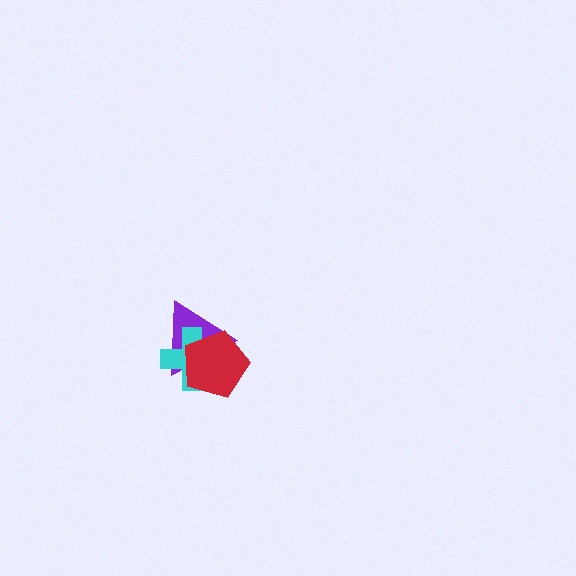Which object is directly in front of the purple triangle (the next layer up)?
The cyan cross is directly in front of the purple triangle.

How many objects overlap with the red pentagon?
2 objects overlap with the red pentagon.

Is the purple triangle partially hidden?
Yes, it is partially covered by another shape.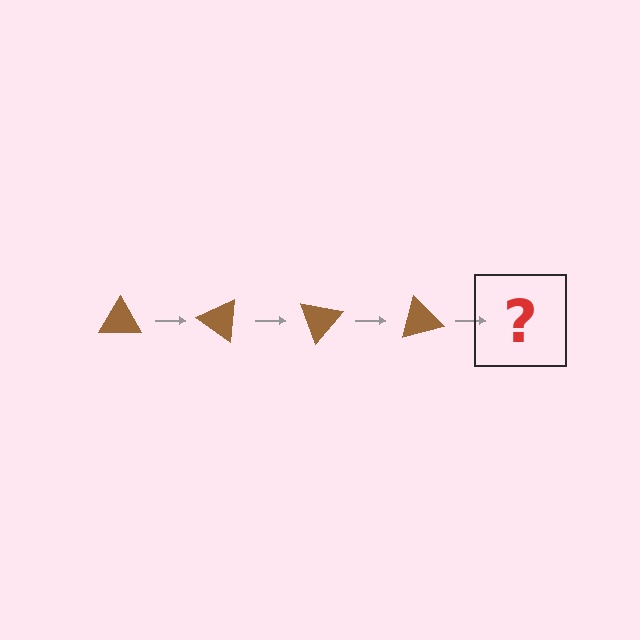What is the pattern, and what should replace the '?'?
The pattern is that the triangle rotates 35 degrees each step. The '?' should be a brown triangle rotated 140 degrees.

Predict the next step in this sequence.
The next step is a brown triangle rotated 140 degrees.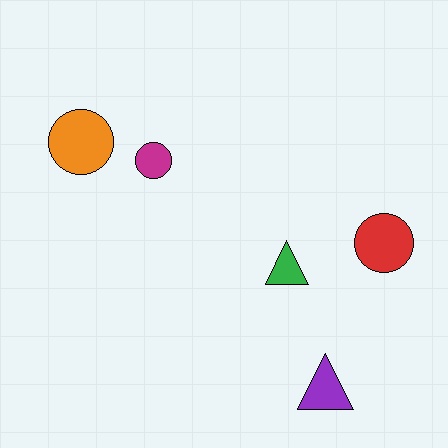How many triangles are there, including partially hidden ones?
There are 2 triangles.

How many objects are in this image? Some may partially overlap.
There are 5 objects.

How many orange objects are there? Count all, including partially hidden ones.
There is 1 orange object.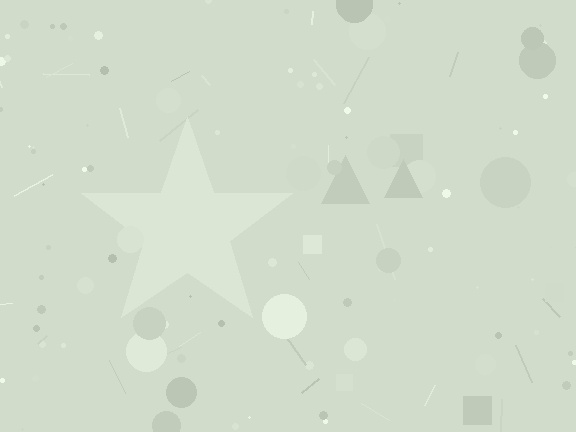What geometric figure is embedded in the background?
A star is embedded in the background.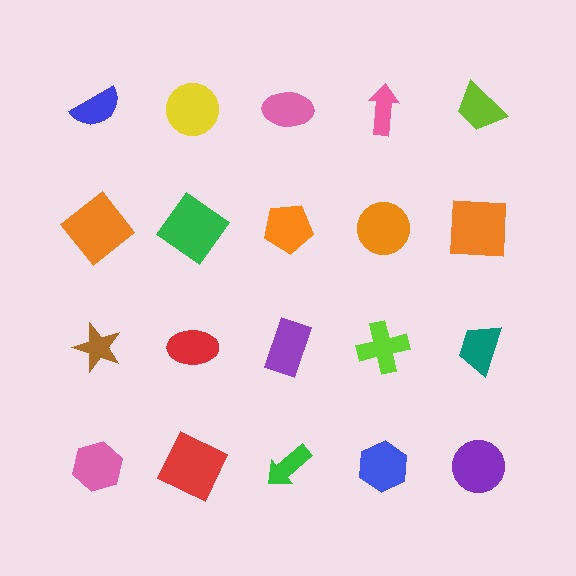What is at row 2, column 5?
An orange square.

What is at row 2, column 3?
An orange pentagon.